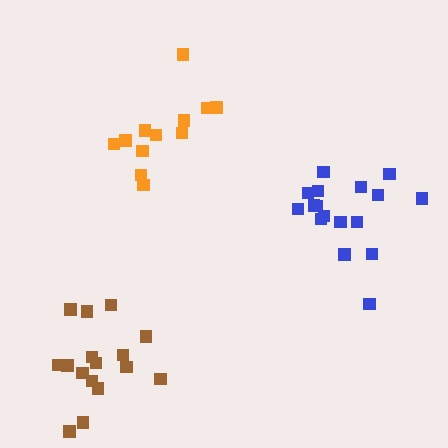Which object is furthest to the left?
The brown cluster is leftmost.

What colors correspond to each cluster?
The clusters are colored: blue, orange, brown.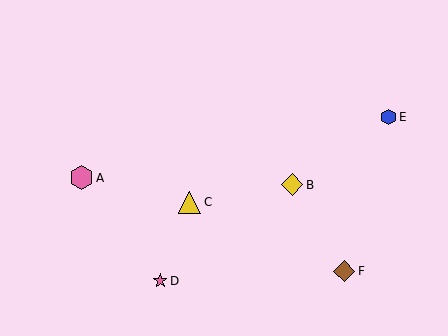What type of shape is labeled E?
Shape E is a blue hexagon.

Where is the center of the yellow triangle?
The center of the yellow triangle is at (190, 202).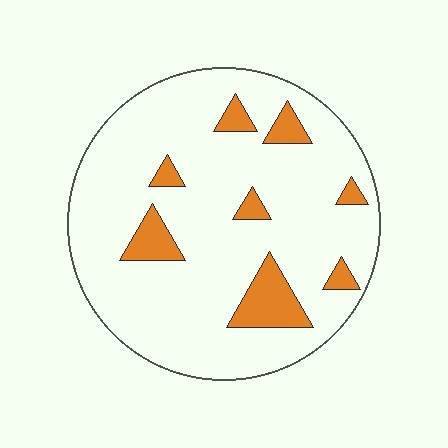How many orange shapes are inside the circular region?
8.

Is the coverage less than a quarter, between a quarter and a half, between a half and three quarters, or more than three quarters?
Less than a quarter.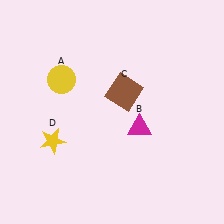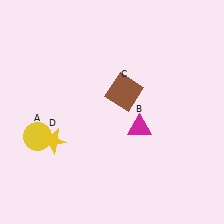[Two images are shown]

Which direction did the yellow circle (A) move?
The yellow circle (A) moved down.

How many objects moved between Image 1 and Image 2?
1 object moved between the two images.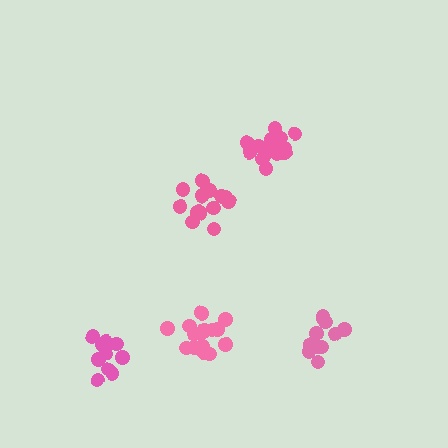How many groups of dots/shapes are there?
There are 5 groups.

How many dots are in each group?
Group 1: 17 dots, Group 2: 15 dots, Group 3: 15 dots, Group 4: 11 dots, Group 5: 11 dots (69 total).